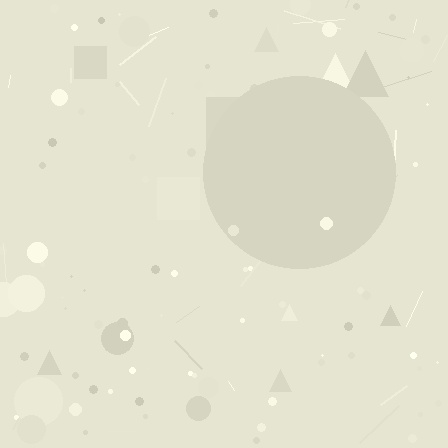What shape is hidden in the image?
A circle is hidden in the image.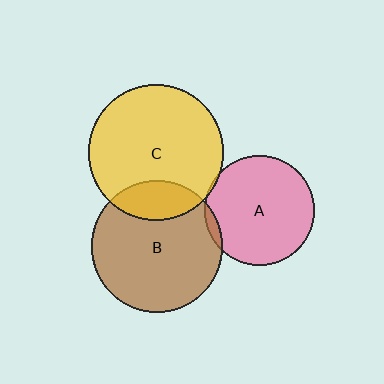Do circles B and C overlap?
Yes.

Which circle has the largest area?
Circle C (yellow).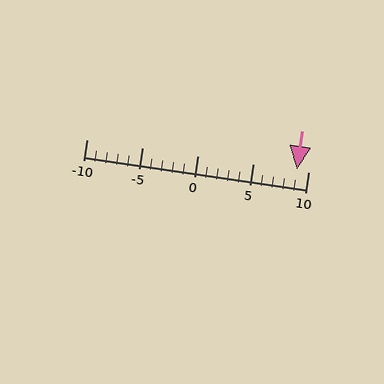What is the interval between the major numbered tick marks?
The major tick marks are spaced 5 units apart.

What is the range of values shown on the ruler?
The ruler shows values from -10 to 10.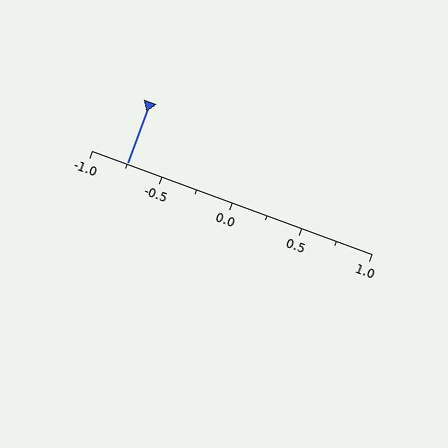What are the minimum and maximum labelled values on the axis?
The axis runs from -1.0 to 1.0.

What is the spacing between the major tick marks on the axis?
The major ticks are spaced 0.5 apart.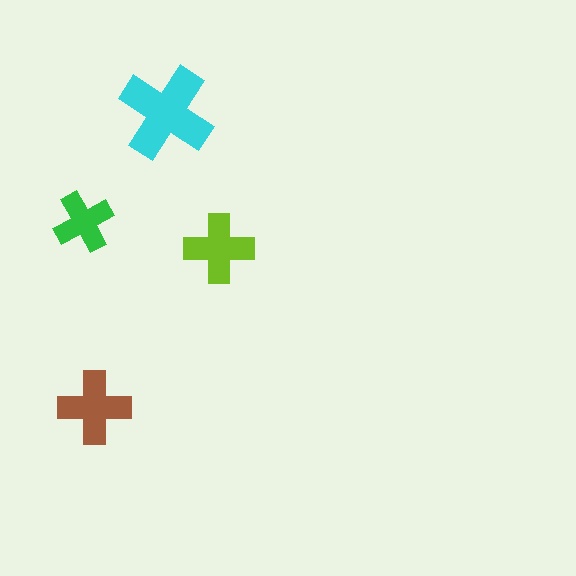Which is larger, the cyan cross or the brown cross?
The cyan one.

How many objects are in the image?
There are 4 objects in the image.